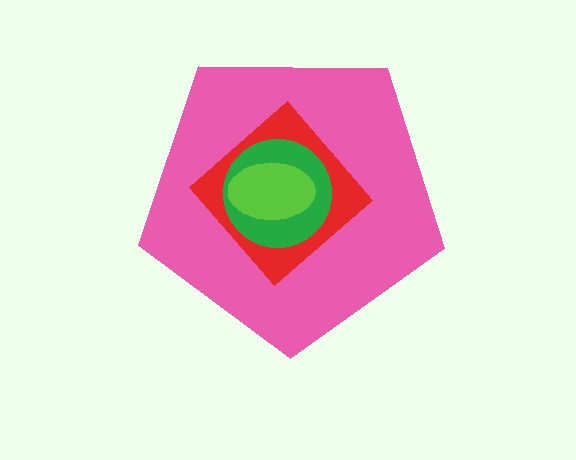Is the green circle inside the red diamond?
Yes.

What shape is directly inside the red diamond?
The green circle.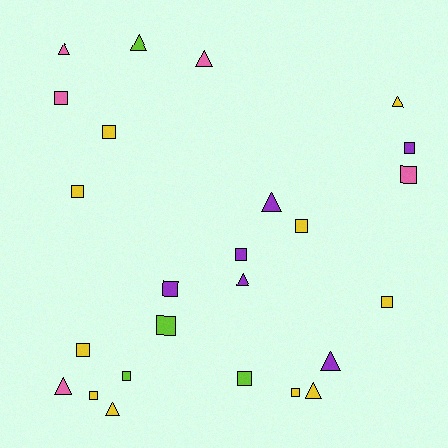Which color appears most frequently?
Yellow, with 10 objects.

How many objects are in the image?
There are 25 objects.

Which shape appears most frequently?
Square, with 15 objects.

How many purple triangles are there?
There are 3 purple triangles.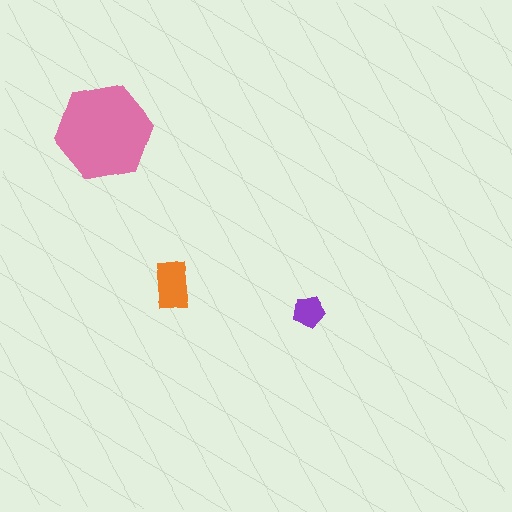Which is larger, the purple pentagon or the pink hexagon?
The pink hexagon.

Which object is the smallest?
The purple pentagon.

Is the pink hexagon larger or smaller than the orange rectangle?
Larger.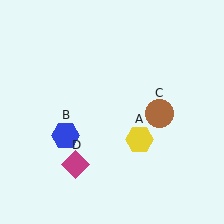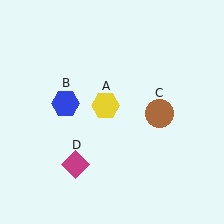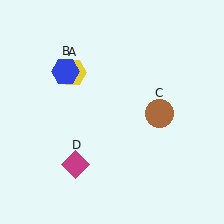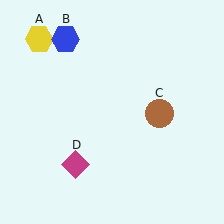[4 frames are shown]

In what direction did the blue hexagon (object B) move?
The blue hexagon (object B) moved up.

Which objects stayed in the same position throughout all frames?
Brown circle (object C) and magenta diamond (object D) remained stationary.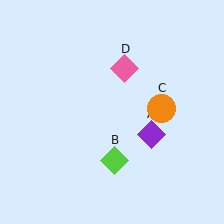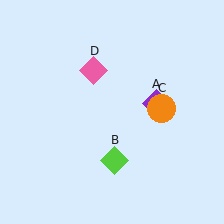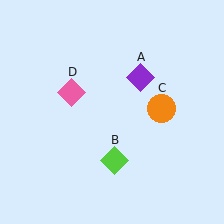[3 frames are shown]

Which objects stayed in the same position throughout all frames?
Lime diamond (object B) and orange circle (object C) remained stationary.